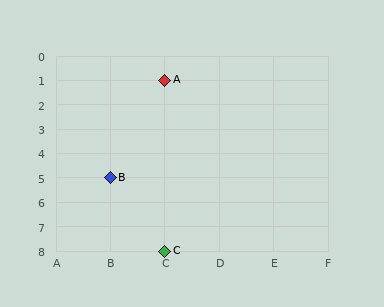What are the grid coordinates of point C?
Point C is at grid coordinates (C, 8).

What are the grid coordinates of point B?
Point B is at grid coordinates (B, 5).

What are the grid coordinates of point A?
Point A is at grid coordinates (C, 1).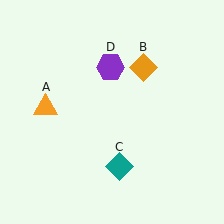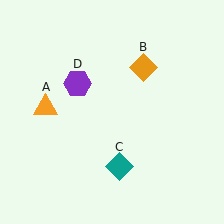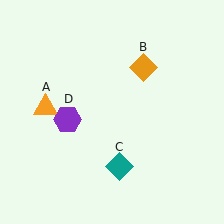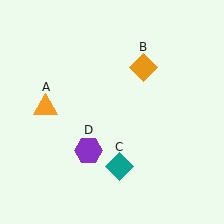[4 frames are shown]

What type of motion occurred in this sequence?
The purple hexagon (object D) rotated counterclockwise around the center of the scene.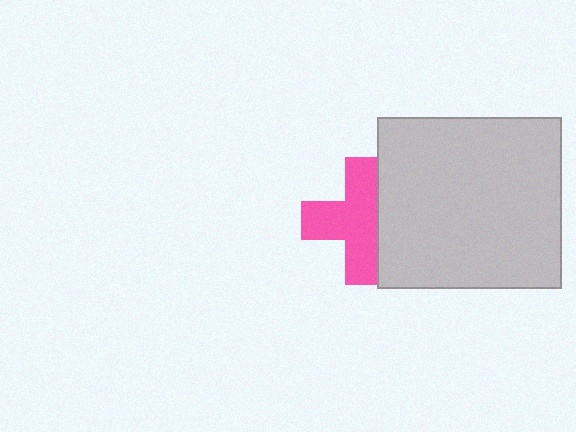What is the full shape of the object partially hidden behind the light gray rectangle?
The partially hidden object is a pink cross.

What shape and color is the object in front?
The object in front is a light gray rectangle.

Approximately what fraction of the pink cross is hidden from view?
Roughly 32% of the pink cross is hidden behind the light gray rectangle.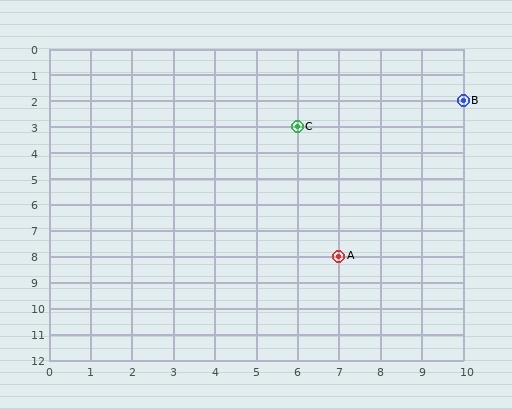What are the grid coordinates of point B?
Point B is at grid coordinates (10, 2).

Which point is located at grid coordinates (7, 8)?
Point A is at (7, 8).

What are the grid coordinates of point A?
Point A is at grid coordinates (7, 8).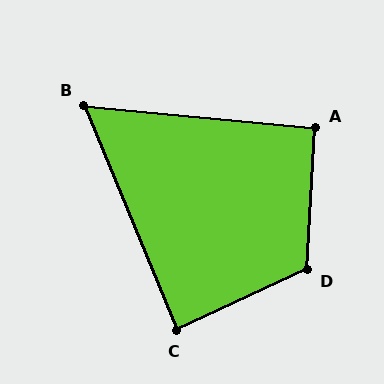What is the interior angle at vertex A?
Approximately 92 degrees (approximately right).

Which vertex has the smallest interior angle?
B, at approximately 62 degrees.